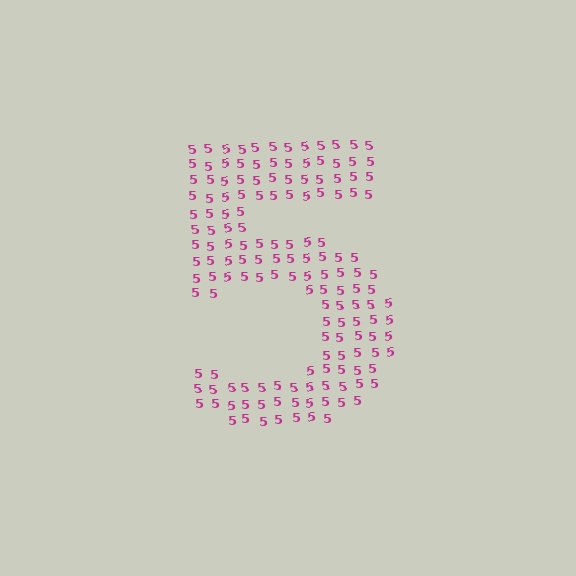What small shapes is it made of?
It is made of small digit 5's.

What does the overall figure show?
The overall figure shows the digit 5.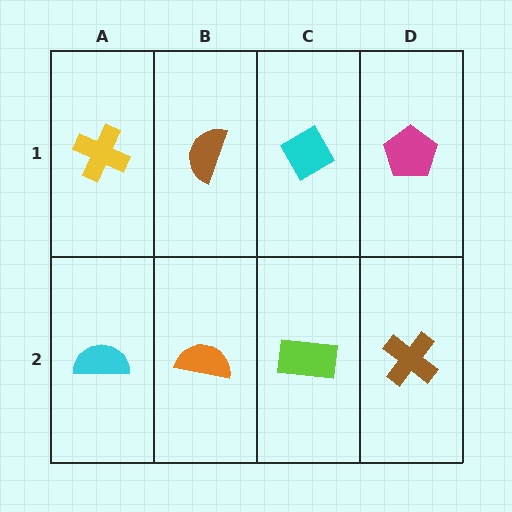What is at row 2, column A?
A cyan semicircle.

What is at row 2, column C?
A lime rectangle.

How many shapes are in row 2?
4 shapes.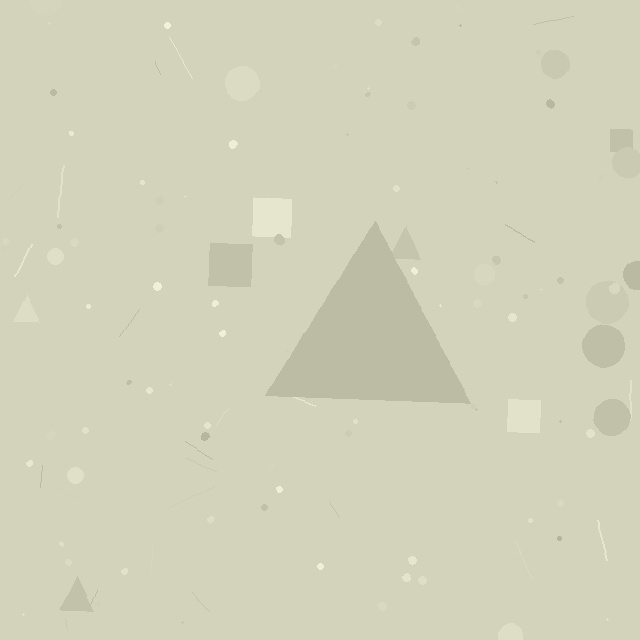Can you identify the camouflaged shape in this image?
The camouflaged shape is a triangle.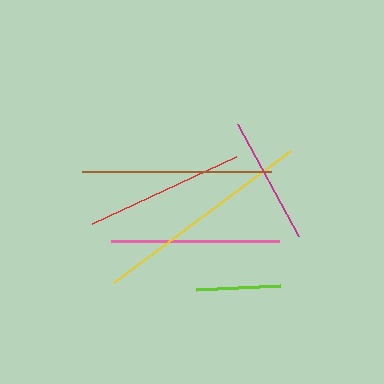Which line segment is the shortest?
The lime line is the shortest at approximately 84 pixels.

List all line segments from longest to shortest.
From longest to shortest: yellow, brown, pink, red, magenta, lime.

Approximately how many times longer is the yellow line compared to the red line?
The yellow line is approximately 1.4 times the length of the red line.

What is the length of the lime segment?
The lime segment is approximately 84 pixels long.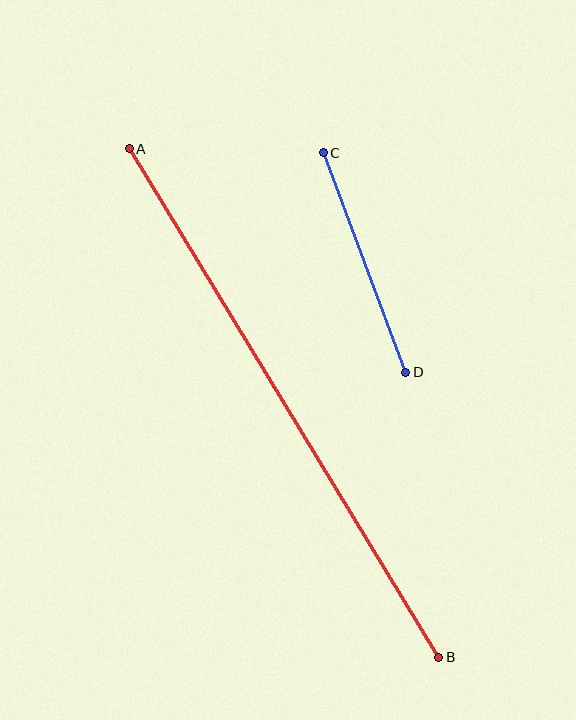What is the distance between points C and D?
The distance is approximately 234 pixels.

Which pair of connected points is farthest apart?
Points A and B are farthest apart.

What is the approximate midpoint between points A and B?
The midpoint is at approximately (284, 403) pixels.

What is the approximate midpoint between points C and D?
The midpoint is at approximately (364, 262) pixels.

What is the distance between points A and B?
The distance is approximately 596 pixels.